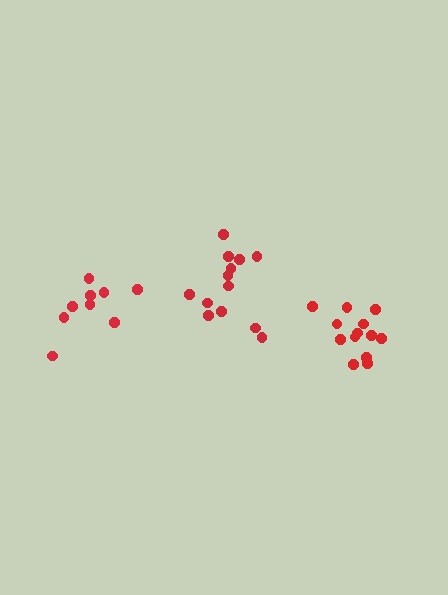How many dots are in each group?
Group 1: 13 dots, Group 2: 13 dots, Group 3: 9 dots (35 total).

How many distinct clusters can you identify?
There are 3 distinct clusters.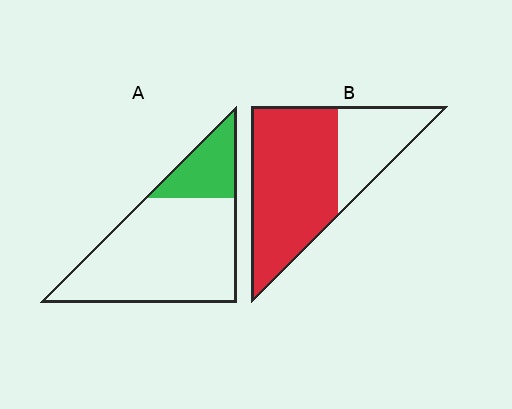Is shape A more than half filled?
No.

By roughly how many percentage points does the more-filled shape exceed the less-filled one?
By roughly 45 percentage points (B over A).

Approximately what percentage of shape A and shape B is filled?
A is approximately 20% and B is approximately 70%.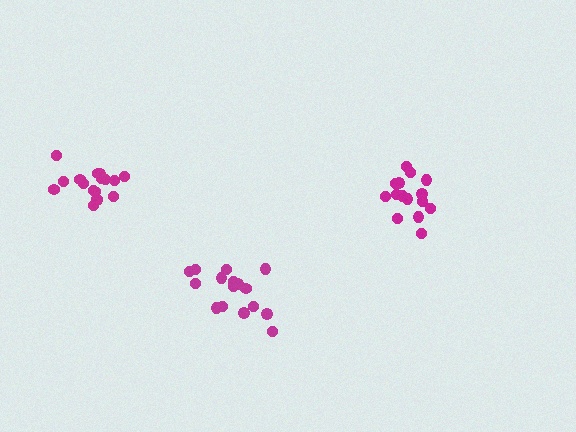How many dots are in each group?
Group 1: 15 dots, Group 2: 16 dots, Group 3: 17 dots (48 total).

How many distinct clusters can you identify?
There are 3 distinct clusters.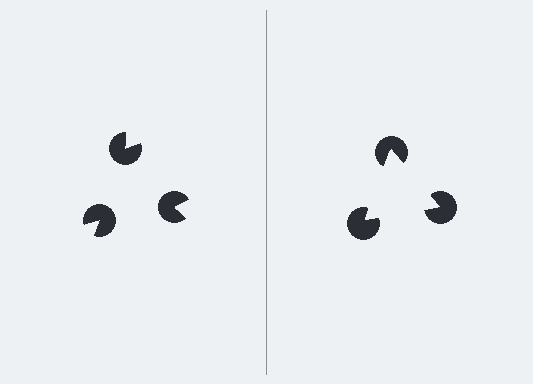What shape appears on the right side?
An illusory triangle.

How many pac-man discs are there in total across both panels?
6 — 3 on each side.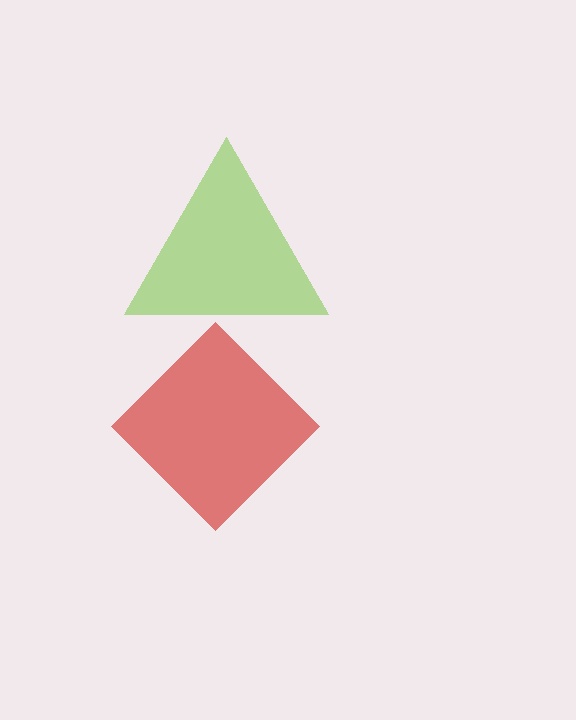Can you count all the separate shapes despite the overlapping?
Yes, there are 2 separate shapes.